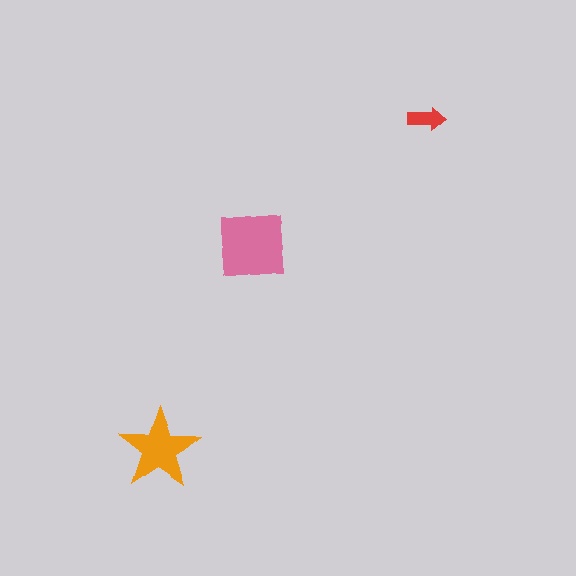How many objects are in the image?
There are 3 objects in the image.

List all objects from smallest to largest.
The red arrow, the orange star, the pink square.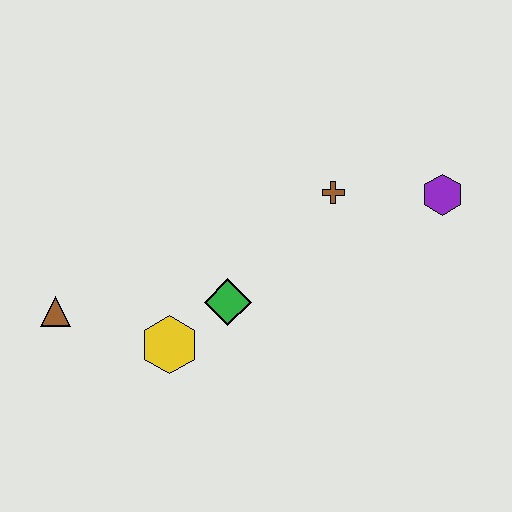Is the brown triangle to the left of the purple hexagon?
Yes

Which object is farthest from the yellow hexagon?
The purple hexagon is farthest from the yellow hexagon.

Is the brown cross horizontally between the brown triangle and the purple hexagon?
Yes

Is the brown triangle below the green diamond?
Yes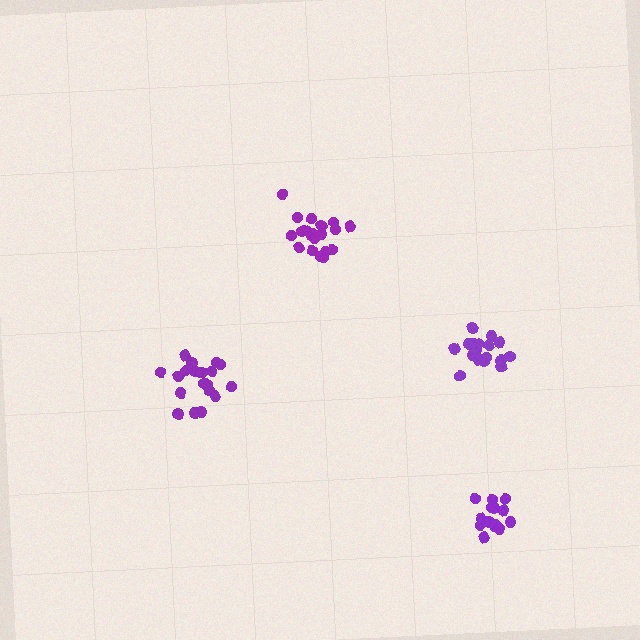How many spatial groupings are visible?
There are 4 spatial groupings.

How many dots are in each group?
Group 1: 15 dots, Group 2: 20 dots, Group 3: 20 dots, Group 4: 17 dots (72 total).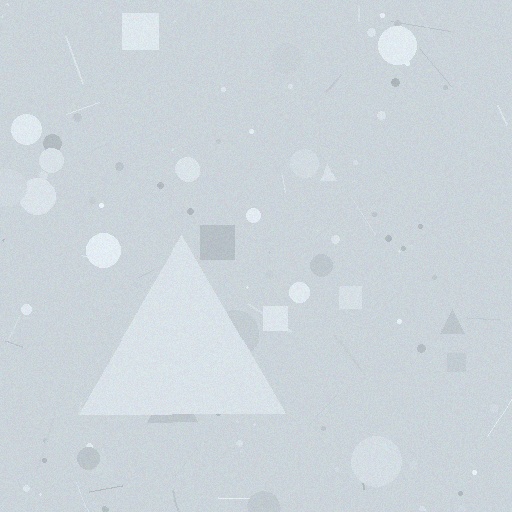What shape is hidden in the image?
A triangle is hidden in the image.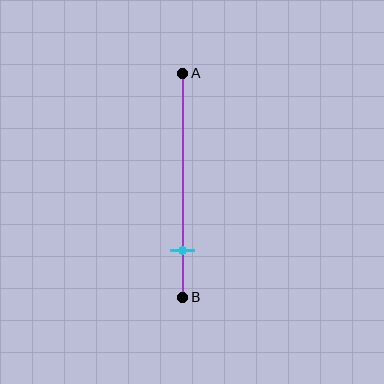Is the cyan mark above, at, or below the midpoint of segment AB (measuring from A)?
The cyan mark is below the midpoint of segment AB.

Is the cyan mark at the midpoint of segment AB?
No, the mark is at about 80% from A, not at the 50% midpoint.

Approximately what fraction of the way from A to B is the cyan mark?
The cyan mark is approximately 80% of the way from A to B.